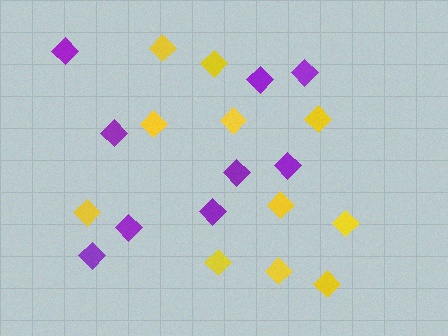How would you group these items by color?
There are 2 groups: one group of yellow diamonds (11) and one group of purple diamonds (9).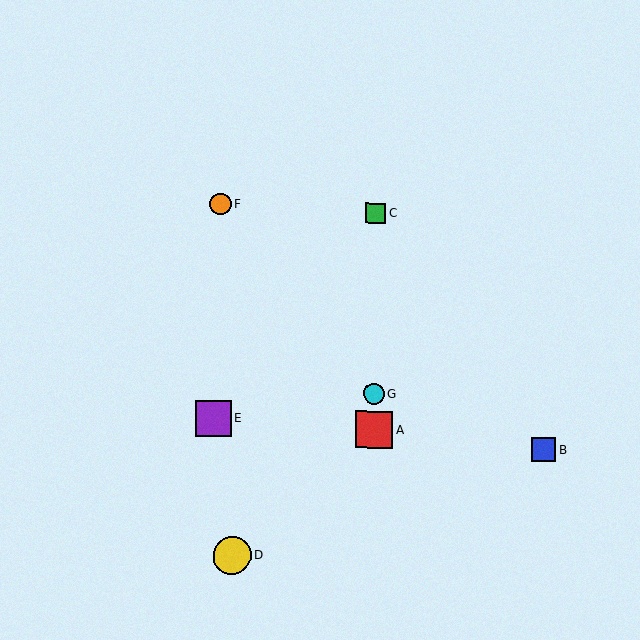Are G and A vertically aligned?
Yes, both are at x≈374.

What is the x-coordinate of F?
Object F is at x≈221.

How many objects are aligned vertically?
3 objects (A, C, G) are aligned vertically.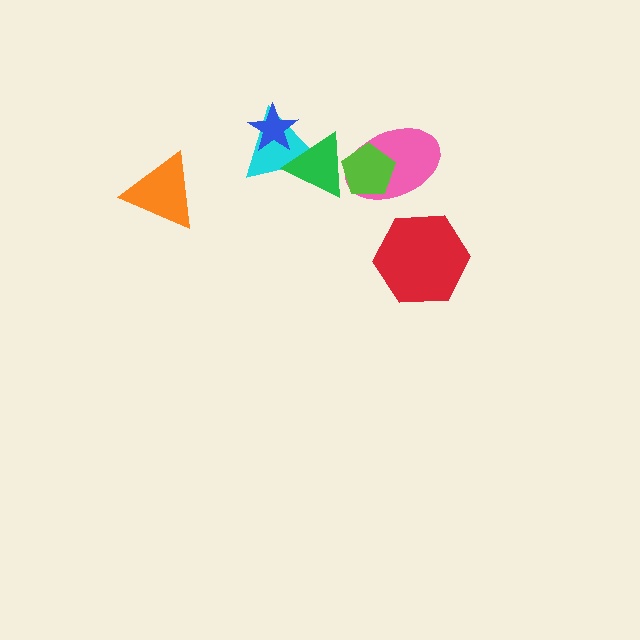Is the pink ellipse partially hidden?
Yes, it is partially covered by another shape.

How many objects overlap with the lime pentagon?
2 objects overlap with the lime pentagon.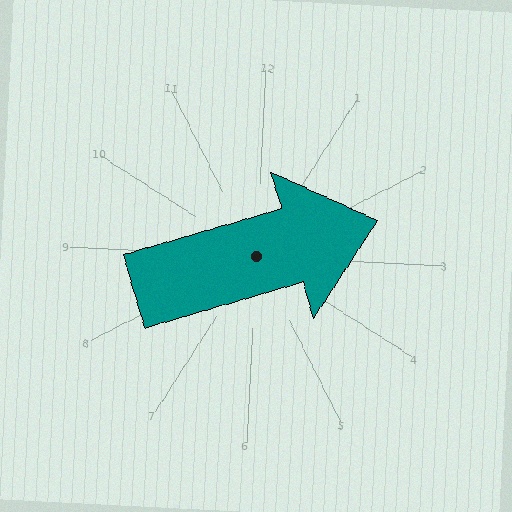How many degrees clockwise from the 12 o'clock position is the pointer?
Approximately 71 degrees.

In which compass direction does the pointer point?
East.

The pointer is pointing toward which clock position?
Roughly 2 o'clock.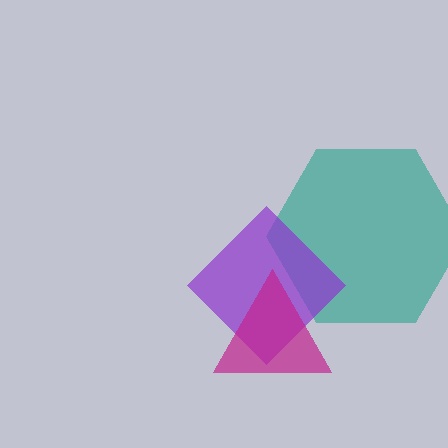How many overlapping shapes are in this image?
There are 3 overlapping shapes in the image.